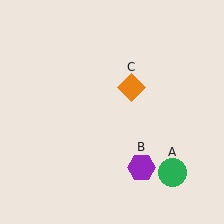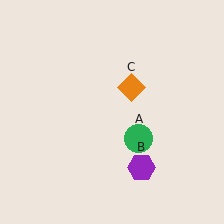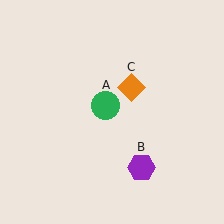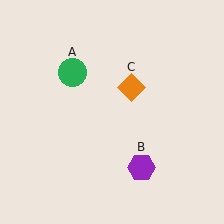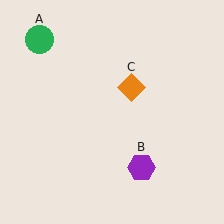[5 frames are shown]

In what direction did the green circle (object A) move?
The green circle (object A) moved up and to the left.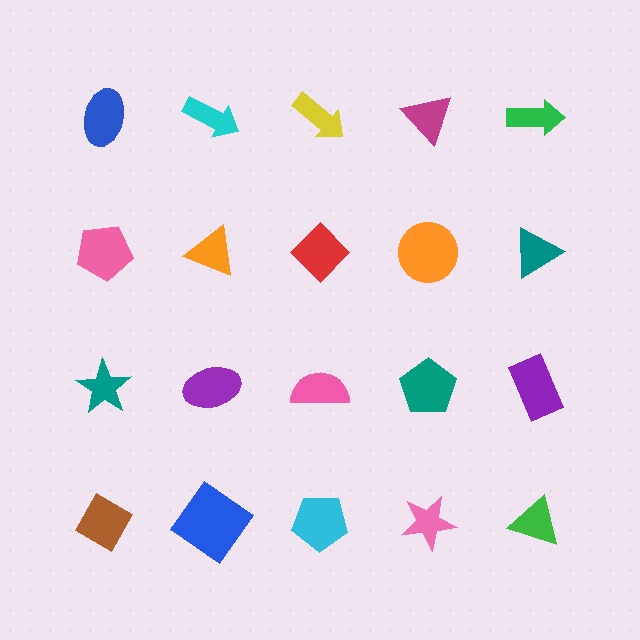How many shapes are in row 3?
5 shapes.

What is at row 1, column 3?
A yellow arrow.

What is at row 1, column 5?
A green arrow.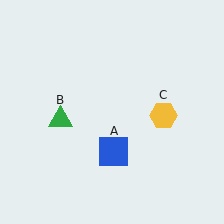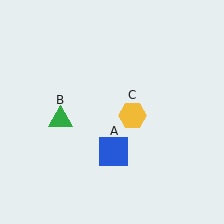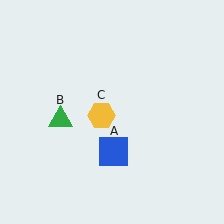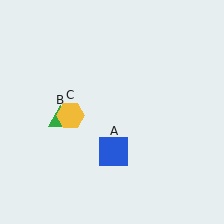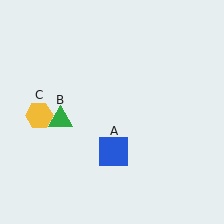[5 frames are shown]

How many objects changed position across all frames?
1 object changed position: yellow hexagon (object C).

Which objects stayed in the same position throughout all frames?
Blue square (object A) and green triangle (object B) remained stationary.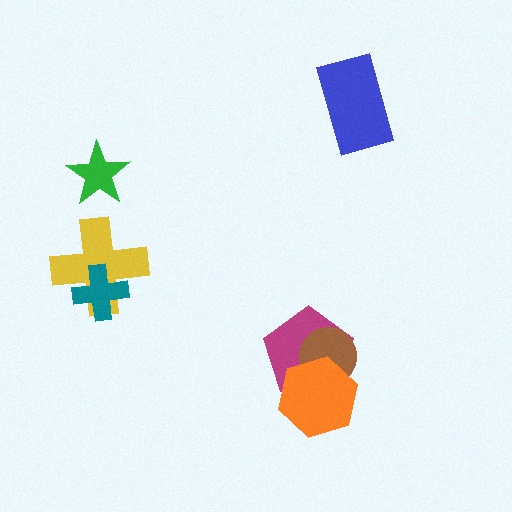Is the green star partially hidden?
No, no other shape covers it.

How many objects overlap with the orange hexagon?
2 objects overlap with the orange hexagon.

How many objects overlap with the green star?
0 objects overlap with the green star.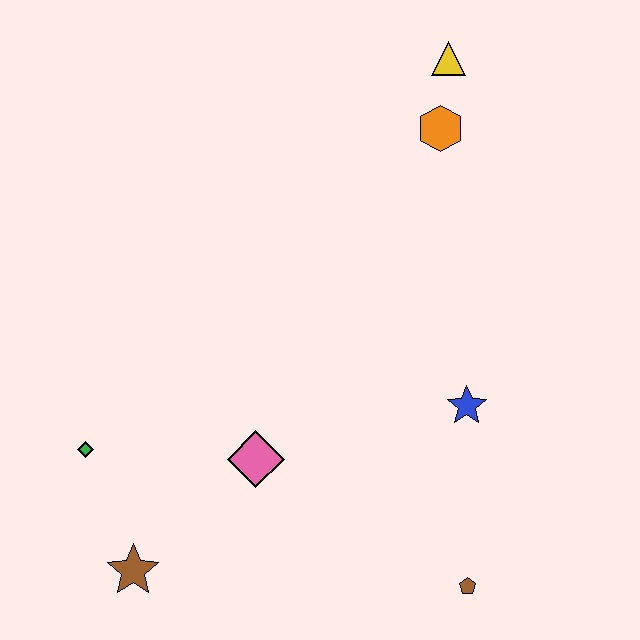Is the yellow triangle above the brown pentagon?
Yes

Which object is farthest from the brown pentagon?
The yellow triangle is farthest from the brown pentagon.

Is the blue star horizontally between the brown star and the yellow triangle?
No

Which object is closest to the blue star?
The brown pentagon is closest to the blue star.